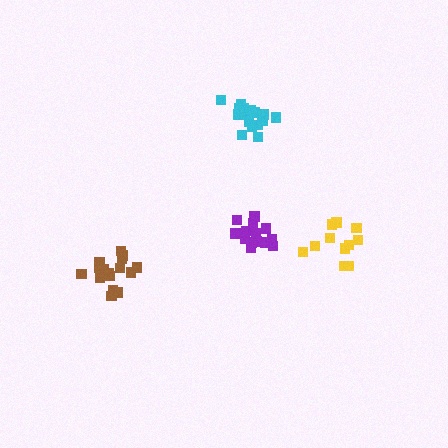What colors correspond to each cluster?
The clusters are colored: purple, brown, cyan, yellow.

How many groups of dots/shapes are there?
There are 4 groups.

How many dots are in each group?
Group 1: 16 dots, Group 2: 16 dots, Group 3: 16 dots, Group 4: 11 dots (59 total).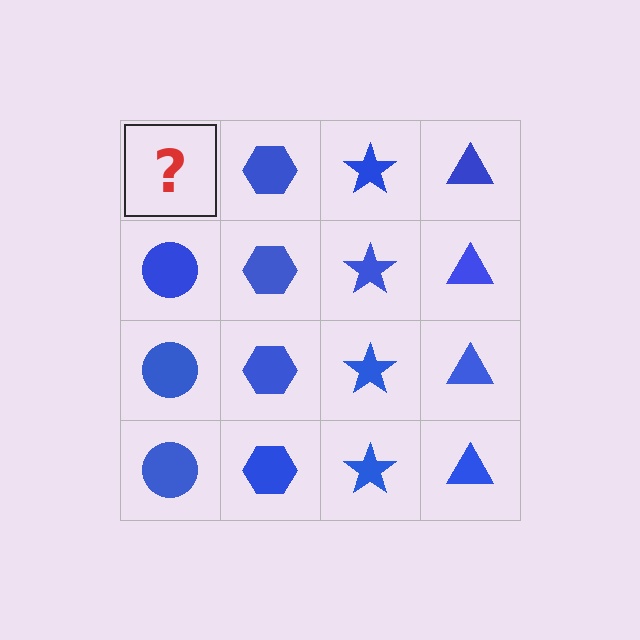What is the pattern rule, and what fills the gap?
The rule is that each column has a consistent shape. The gap should be filled with a blue circle.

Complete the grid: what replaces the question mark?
The question mark should be replaced with a blue circle.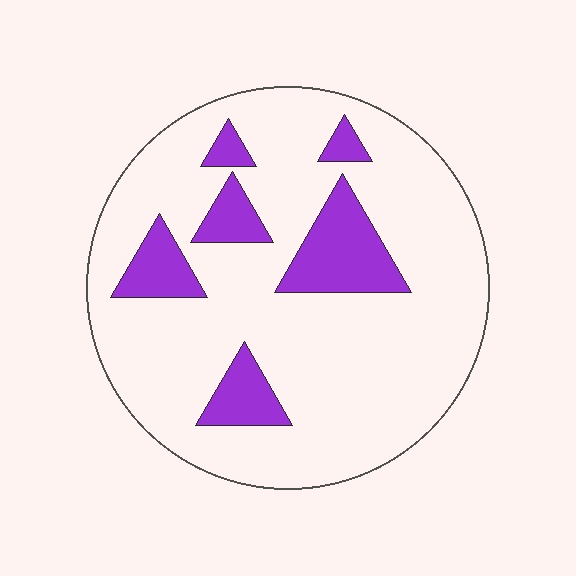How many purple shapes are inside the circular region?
6.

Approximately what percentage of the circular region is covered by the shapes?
Approximately 20%.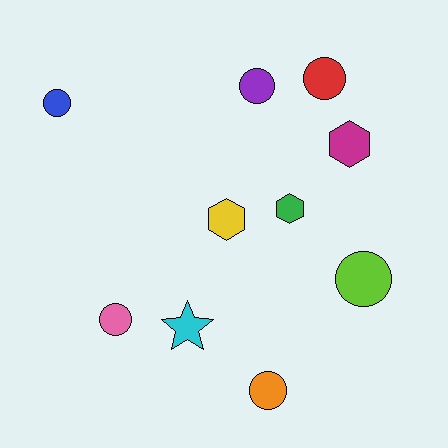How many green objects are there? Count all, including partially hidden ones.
There is 1 green object.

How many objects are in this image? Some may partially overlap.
There are 10 objects.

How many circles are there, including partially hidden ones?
There are 6 circles.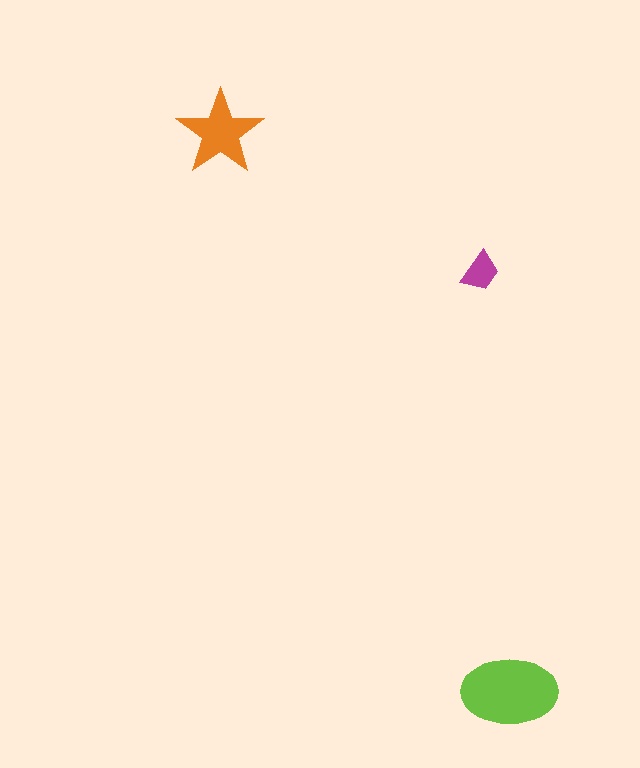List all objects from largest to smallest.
The lime ellipse, the orange star, the magenta trapezoid.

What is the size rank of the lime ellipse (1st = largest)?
1st.